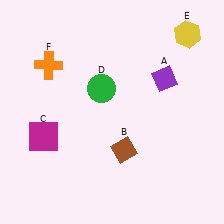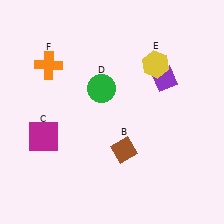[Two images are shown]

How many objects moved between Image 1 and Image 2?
1 object moved between the two images.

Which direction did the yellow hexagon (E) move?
The yellow hexagon (E) moved left.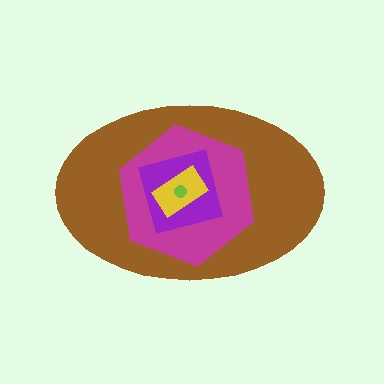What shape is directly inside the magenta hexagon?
The purple square.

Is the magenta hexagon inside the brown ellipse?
Yes.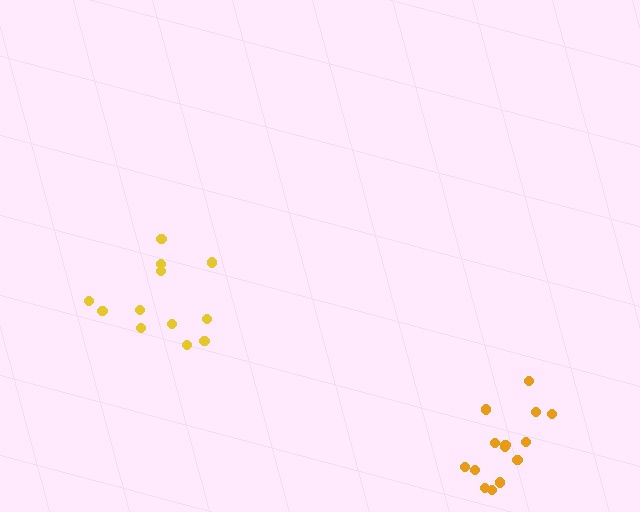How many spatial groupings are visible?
There are 2 spatial groupings.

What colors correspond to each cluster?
The clusters are colored: orange, yellow.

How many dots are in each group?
Group 1: 14 dots, Group 2: 12 dots (26 total).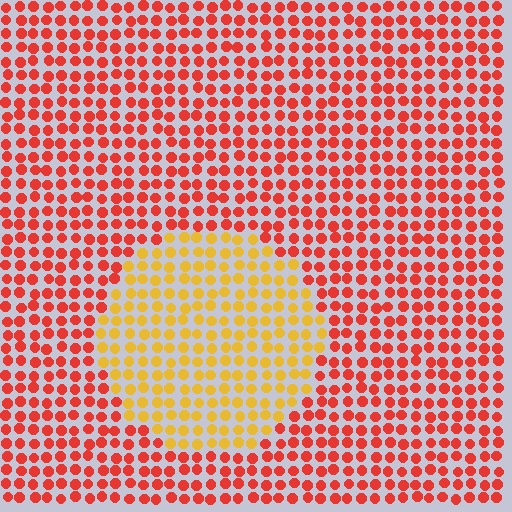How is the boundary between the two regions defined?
The boundary is defined purely by a slight shift in hue (about 44 degrees). Spacing, size, and orientation are identical on both sides.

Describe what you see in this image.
The image is filled with small red elements in a uniform arrangement. A circle-shaped region is visible where the elements are tinted to a slightly different hue, forming a subtle color boundary.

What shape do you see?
I see a circle.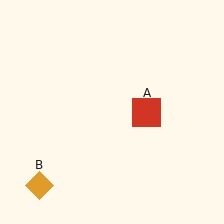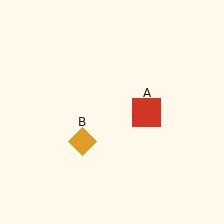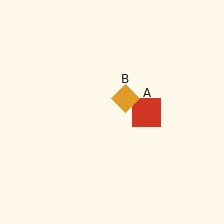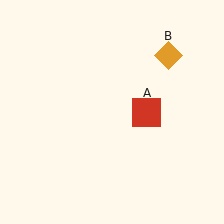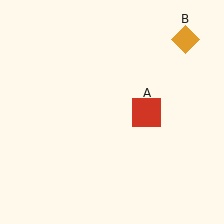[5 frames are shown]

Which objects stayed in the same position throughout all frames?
Red square (object A) remained stationary.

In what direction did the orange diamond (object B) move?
The orange diamond (object B) moved up and to the right.